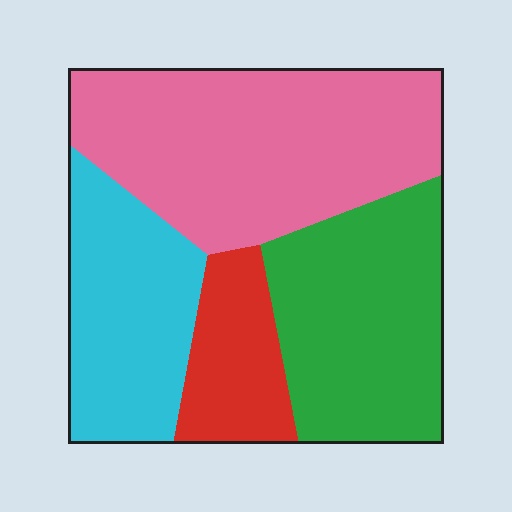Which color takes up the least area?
Red, at roughly 10%.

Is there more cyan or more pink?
Pink.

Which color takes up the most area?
Pink, at roughly 40%.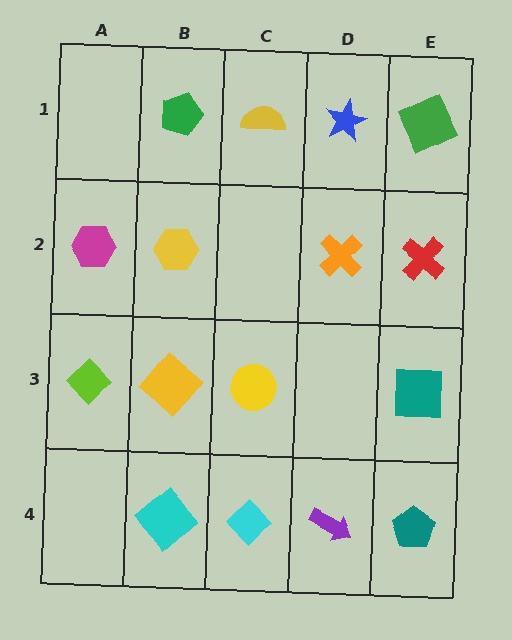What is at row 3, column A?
A lime diamond.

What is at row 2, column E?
A red cross.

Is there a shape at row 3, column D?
No, that cell is empty.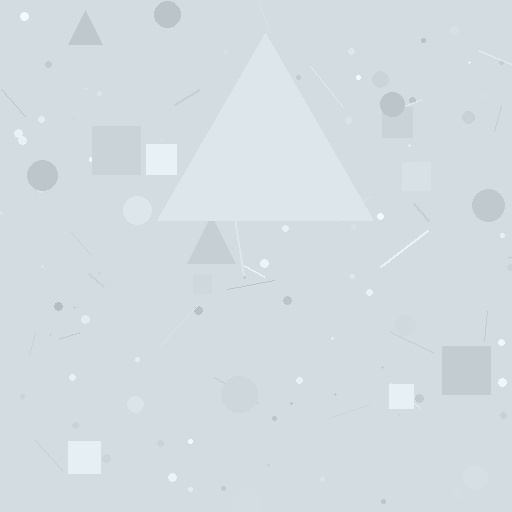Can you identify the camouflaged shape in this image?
The camouflaged shape is a triangle.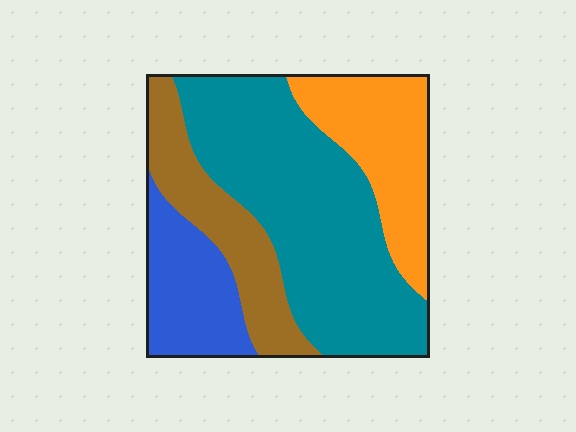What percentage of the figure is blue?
Blue takes up about one sixth (1/6) of the figure.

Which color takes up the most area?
Teal, at roughly 45%.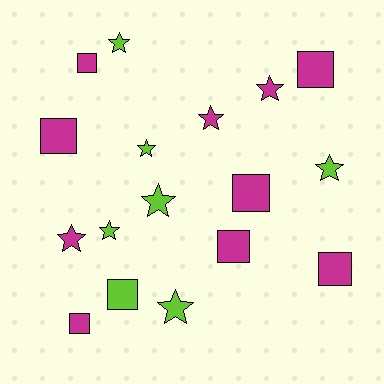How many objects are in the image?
There are 17 objects.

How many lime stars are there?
There are 6 lime stars.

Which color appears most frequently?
Magenta, with 10 objects.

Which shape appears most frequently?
Star, with 9 objects.